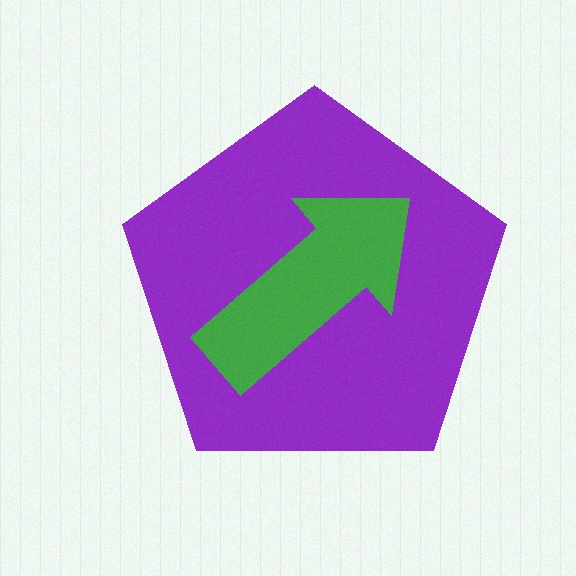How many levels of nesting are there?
2.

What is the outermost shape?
The purple pentagon.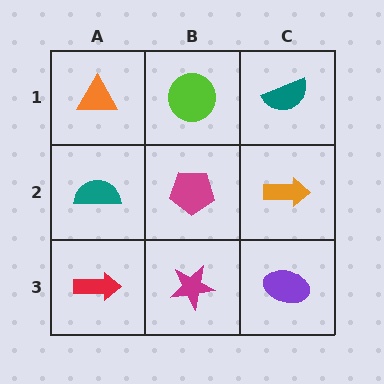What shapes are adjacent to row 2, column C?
A teal semicircle (row 1, column C), a purple ellipse (row 3, column C), a magenta pentagon (row 2, column B).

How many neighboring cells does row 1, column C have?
2.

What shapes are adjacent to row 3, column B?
A magenta pentagon (row 2, column B), a red arrow (row 3, column A), a purple ellipse (row 3, column C).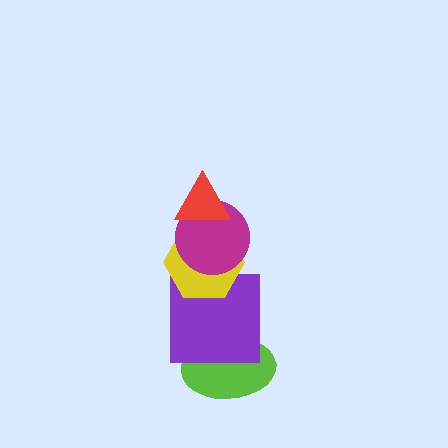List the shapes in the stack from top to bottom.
From top to bottom: the red triangle, the magenta circle, the yellow hexagon, the purple square, the lime ellipse.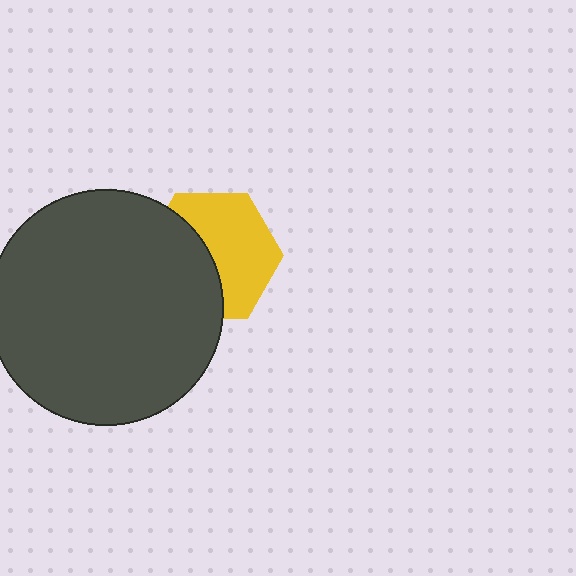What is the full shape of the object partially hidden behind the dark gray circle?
The partially hidden object is a yellow hexagon.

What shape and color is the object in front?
The object in front is a dark gray circle.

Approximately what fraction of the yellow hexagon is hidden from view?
Roughly 44% of the yellow hexagon is hidden behind the dark gray circle.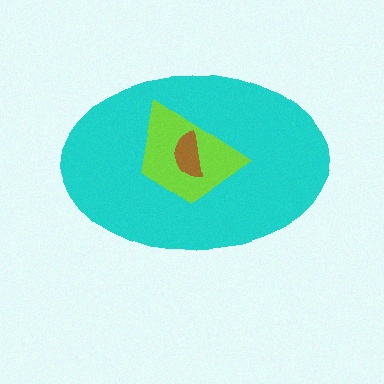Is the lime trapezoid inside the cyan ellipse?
Yes.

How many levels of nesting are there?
3.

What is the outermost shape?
The cyan ellipse.